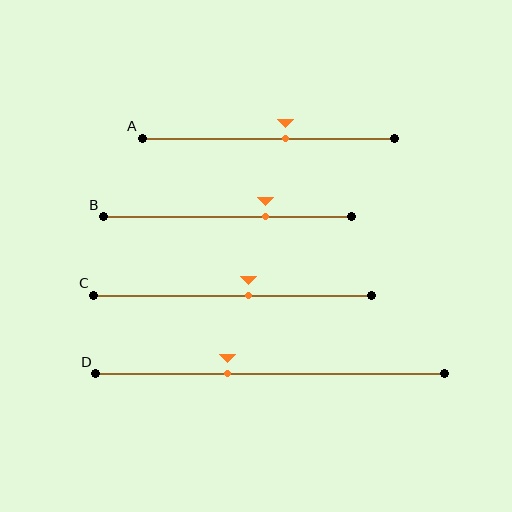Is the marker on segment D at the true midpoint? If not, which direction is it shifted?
No, the marker on segment D is shifted to the left by about 12% of the segment length.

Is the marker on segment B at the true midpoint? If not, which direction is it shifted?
No, the marker on segment B is shifted to the right by about 15% of the segment length.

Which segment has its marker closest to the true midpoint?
Segment C has its marker closest to the true midpoint.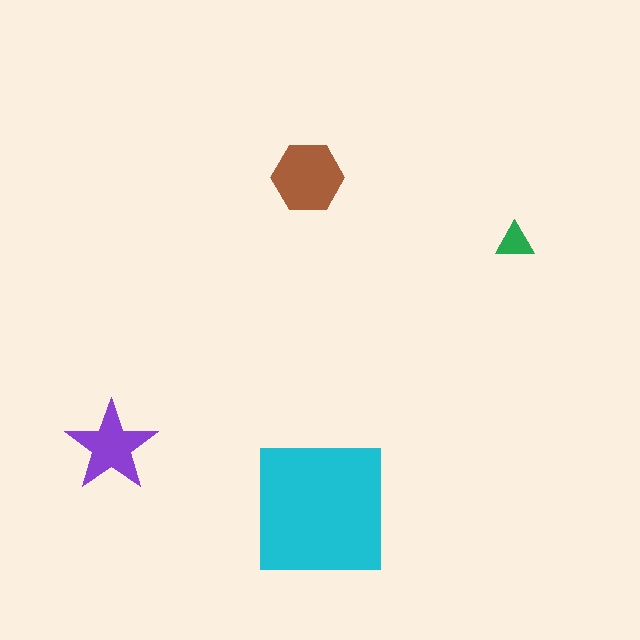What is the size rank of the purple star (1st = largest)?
3rd.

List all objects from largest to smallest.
The cyan square, the brown hexagon, the purple star, the green triangle.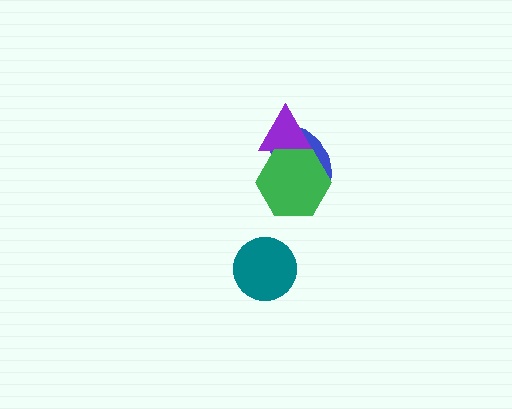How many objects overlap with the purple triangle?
2 objects overlap with the purple triangle.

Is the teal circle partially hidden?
No, no other shape covers it.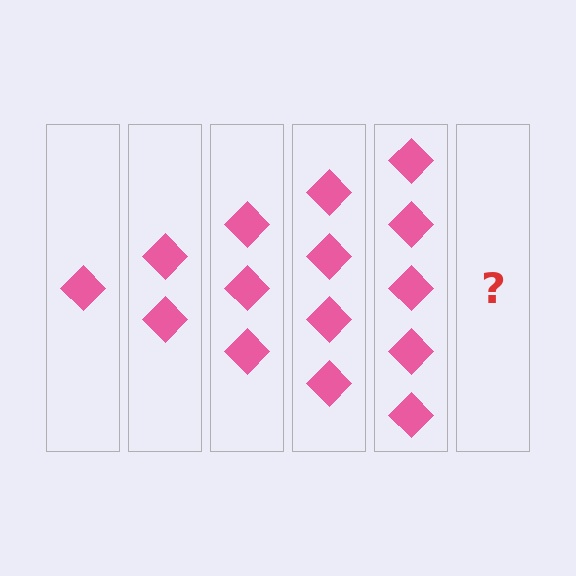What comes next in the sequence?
The next element should be 6 diamonds.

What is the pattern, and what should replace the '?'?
The pattern is that each step adds one more diamond. The '?' should be 6 diamonds.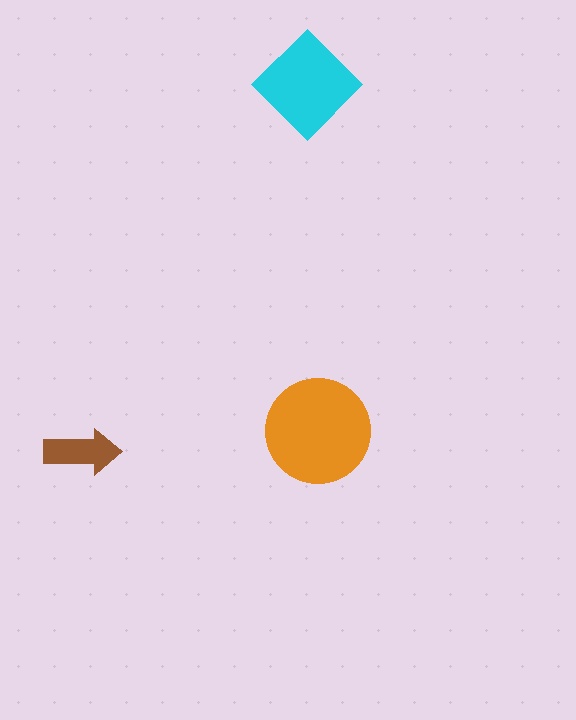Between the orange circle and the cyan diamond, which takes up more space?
The orange circle.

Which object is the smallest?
The brown arrow.